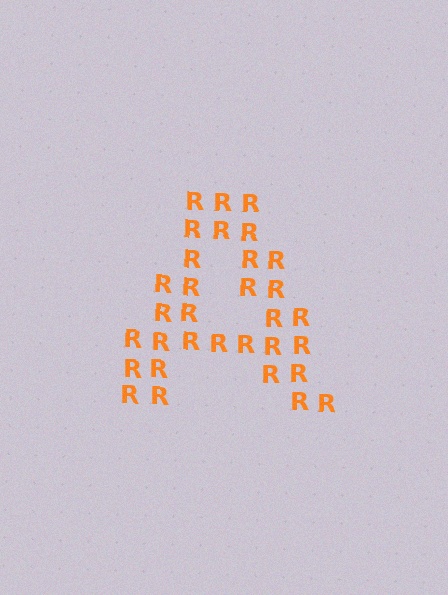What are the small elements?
The small elements are letter R's.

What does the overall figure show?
The overall figure shows the letter A.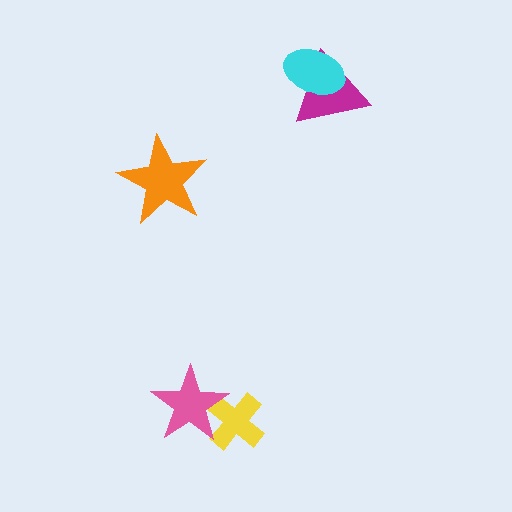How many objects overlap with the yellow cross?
1 object overlaps with the yellow cross.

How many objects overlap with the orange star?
0 objects overlap with the orange star.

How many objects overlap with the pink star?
1 object overlaps with the pink star.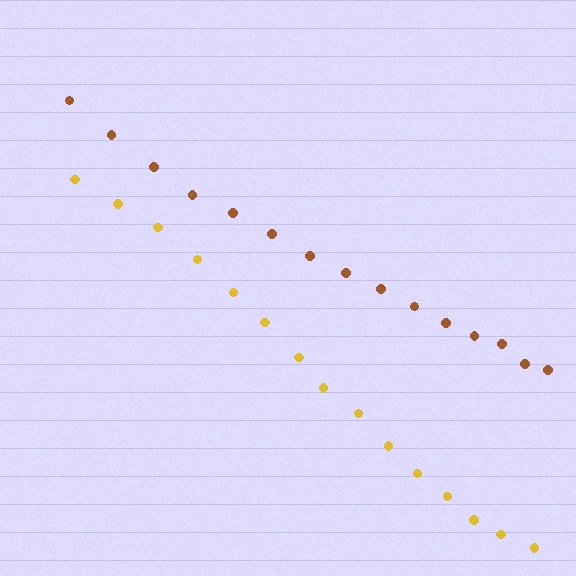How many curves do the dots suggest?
There are 2 distinct paths.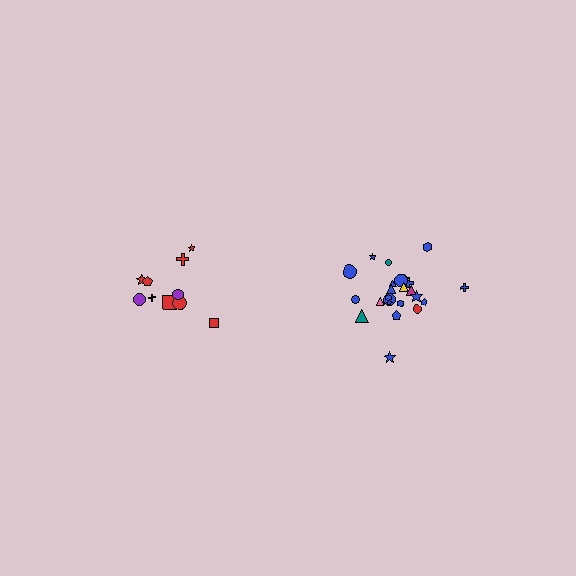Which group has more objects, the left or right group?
The right group.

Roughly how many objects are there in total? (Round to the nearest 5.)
Roughly 35 objects in total.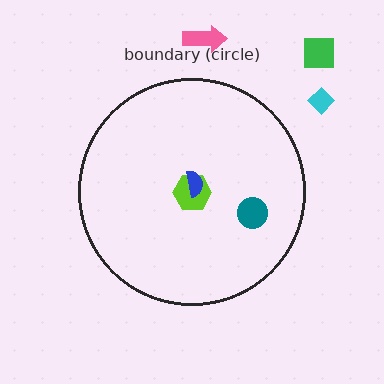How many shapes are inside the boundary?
3 inside, 3 outside.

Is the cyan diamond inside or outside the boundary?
Outside.